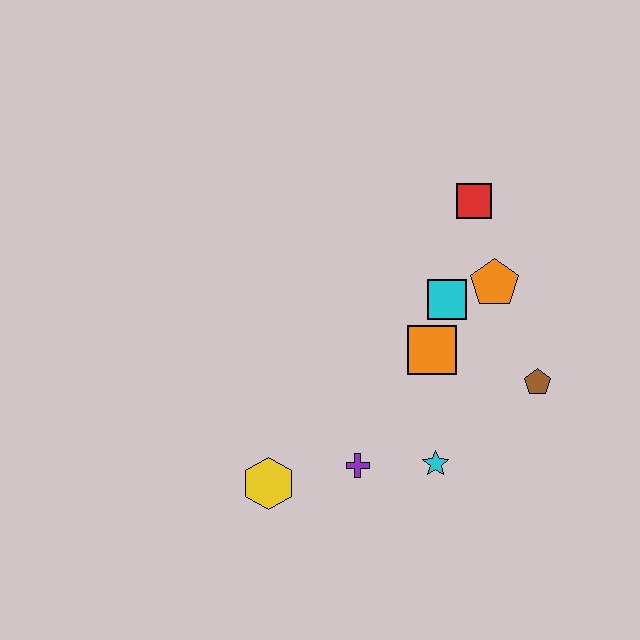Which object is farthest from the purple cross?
The red square is farthest from the purple cross.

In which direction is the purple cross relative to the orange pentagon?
The purple cross is below the orange pentagon.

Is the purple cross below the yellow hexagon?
No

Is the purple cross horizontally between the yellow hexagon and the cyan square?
Yes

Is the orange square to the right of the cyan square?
No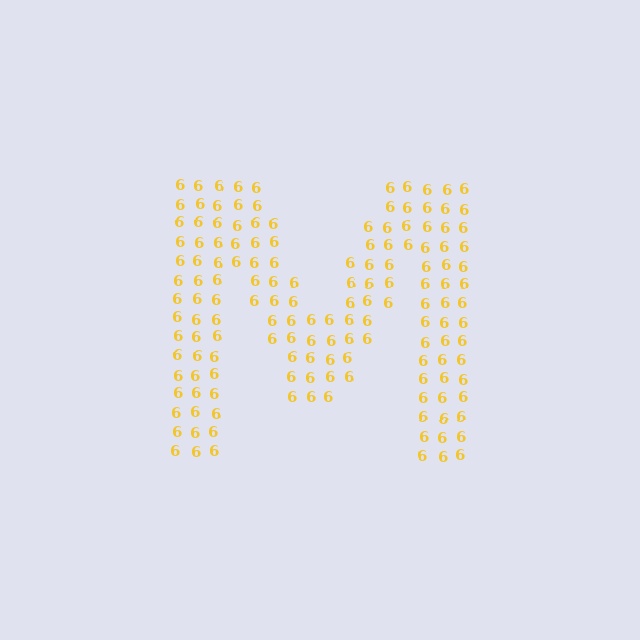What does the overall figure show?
The overall figure shows the letter M.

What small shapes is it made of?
It is made of small digit 6's.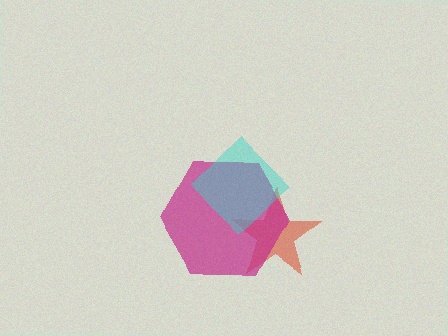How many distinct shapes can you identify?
There are 3 distinct shapes: a red star, a magenta hexagon, a cyan diamond.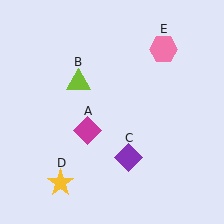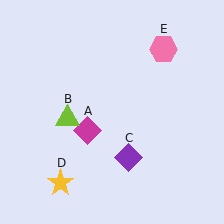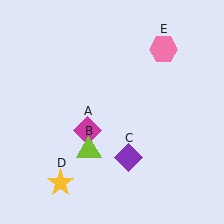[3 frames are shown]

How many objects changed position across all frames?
1 object changed position: lime triangle (object B).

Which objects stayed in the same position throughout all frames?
Magenta diamond (object A) and purple diamond (object C) and yellow star (object D) and pink hexagon (object E) remained stationary.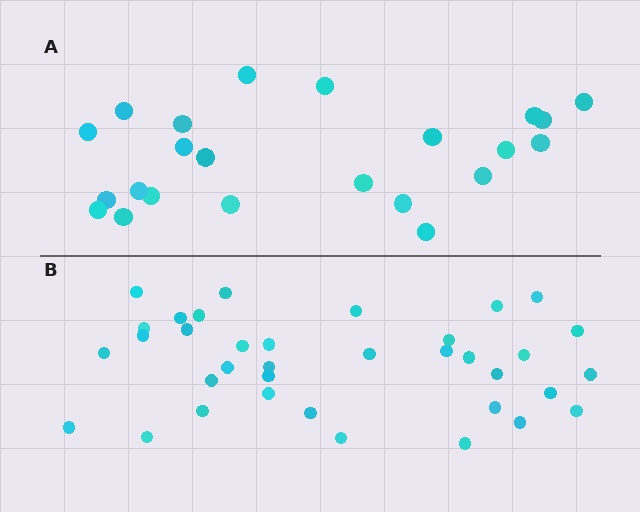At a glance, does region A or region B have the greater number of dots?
Region B (the bottom region) has more dots.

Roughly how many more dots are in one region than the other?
Region B has approximately 15 more dots than region A.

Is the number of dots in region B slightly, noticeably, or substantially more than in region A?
Region B has substantially more. The ratio is roughly 1.6 to 1.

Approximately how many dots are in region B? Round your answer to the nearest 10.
About 40 dots. (The exact count is 36, which rounds to 40.)